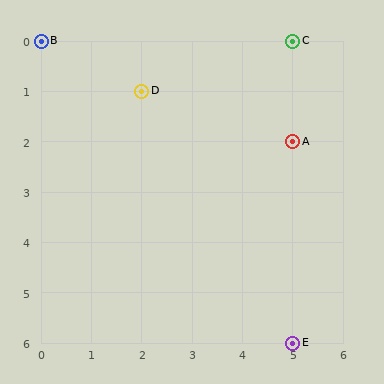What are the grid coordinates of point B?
Point B is at grid coordinates (0, 0).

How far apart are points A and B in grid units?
Points A and B are 5 columns and 2 rows apart (about 5.4 grid units diagonally).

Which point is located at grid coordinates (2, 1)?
Point D is at (2, 1).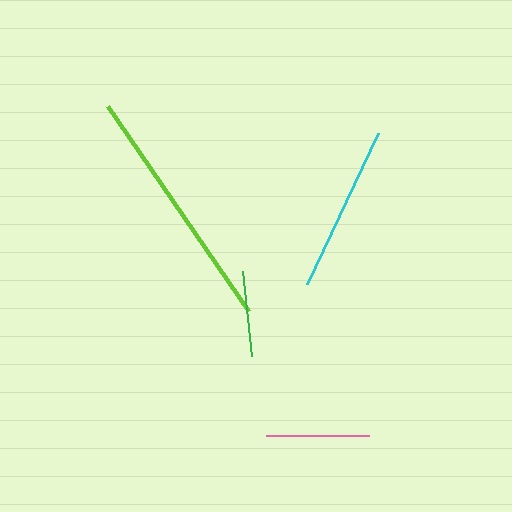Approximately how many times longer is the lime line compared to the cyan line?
The lime line is approximately 1.5 times the length of the cyan line.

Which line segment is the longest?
The lime line is the longest at approximately 248 pixels.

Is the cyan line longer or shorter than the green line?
The cyan line is longer than the green line.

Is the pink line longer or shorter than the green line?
The pink line is longer than the green line.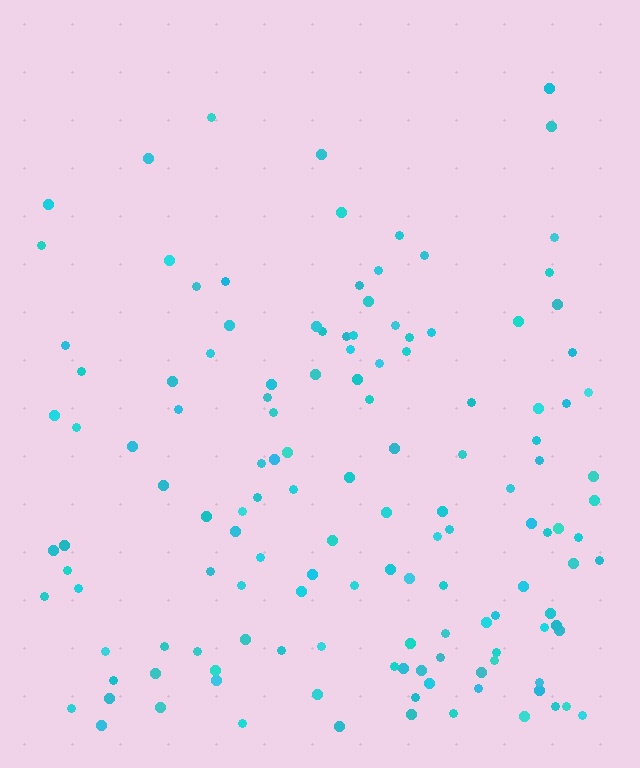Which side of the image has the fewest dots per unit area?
The top.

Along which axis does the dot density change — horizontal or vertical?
Vertical.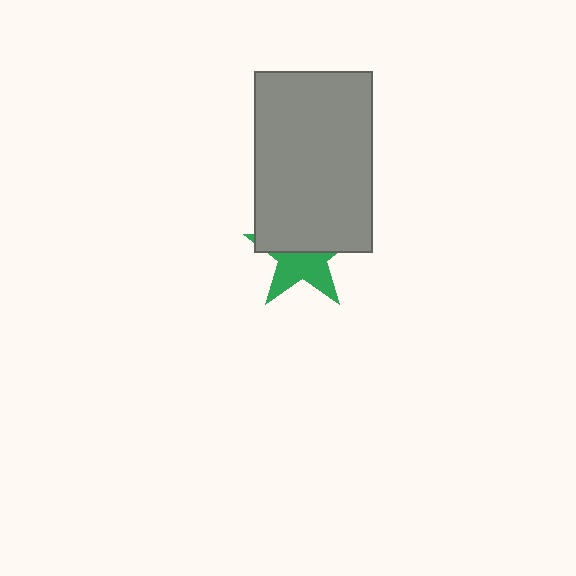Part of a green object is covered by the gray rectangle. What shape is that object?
It is a star.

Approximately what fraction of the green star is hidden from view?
Roughly 53% of the green star is hidden behind the gray rectangle.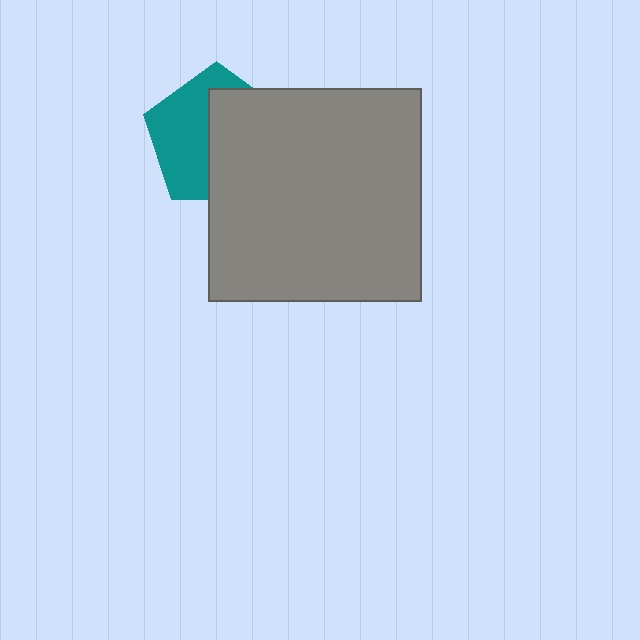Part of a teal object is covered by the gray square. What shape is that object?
It is a pentagon.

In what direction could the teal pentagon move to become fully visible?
The teal pentagon could move left. That would shift it out from behind the gray square entirely.